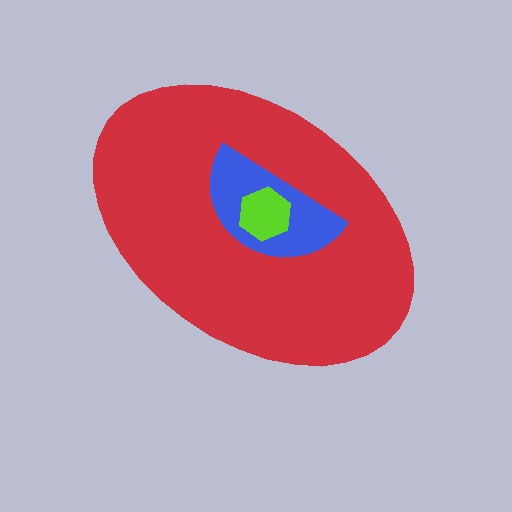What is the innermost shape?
The lime hexagon.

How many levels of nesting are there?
3.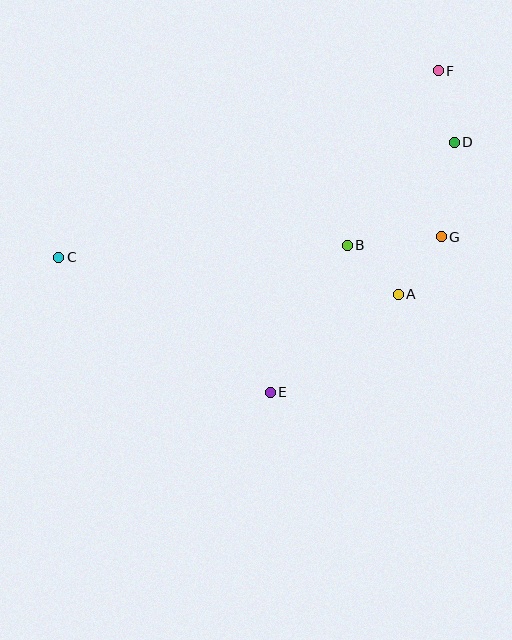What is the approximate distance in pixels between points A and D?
The distance between A and D is approximately 162 pixels.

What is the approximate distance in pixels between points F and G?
The distance between F and G is approximately 166 pixels.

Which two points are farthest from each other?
Points C and F are farthest from each other.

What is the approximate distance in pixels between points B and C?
The distance between B and C is approximately 289 pixels.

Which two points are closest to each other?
Points A and B are closest to each other.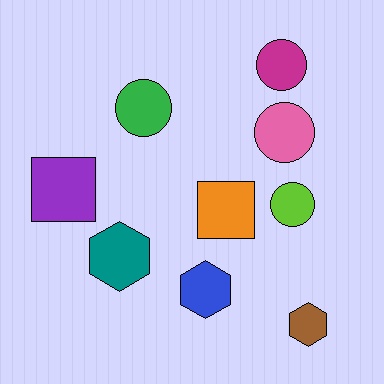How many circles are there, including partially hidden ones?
There are 4 circles.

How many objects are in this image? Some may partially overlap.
There are 9 objects.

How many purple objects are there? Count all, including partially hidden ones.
There is 1 purple object.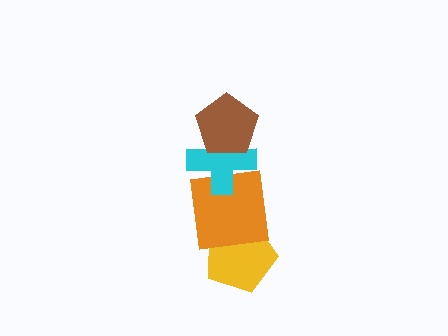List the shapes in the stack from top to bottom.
From top to bottom: the brown pentagon, the cyan cross, the orange square, the yellow pentagon.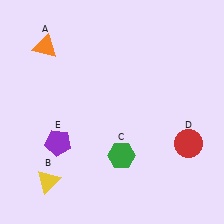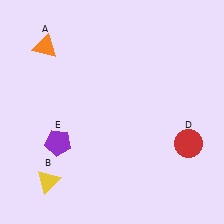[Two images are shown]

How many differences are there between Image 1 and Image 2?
There is 1 difference between the two images.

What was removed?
The green hexagon (C) was removed in Image 2.